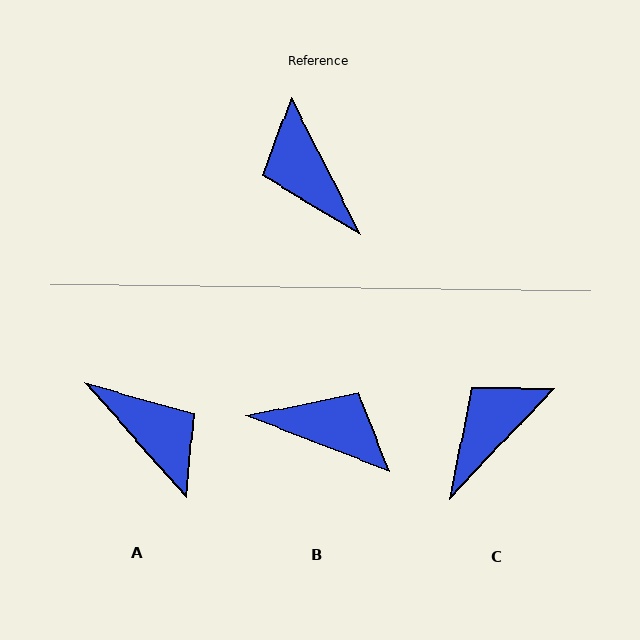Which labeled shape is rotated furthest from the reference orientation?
A, about 165 degrees away.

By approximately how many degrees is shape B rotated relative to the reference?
Approximately 138 degrees clockwise.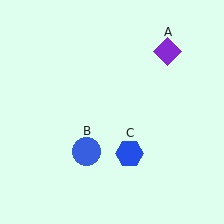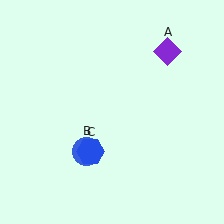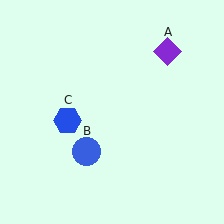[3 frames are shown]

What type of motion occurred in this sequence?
The blue hexagon (object C) rotated clockwise around the center of the scene.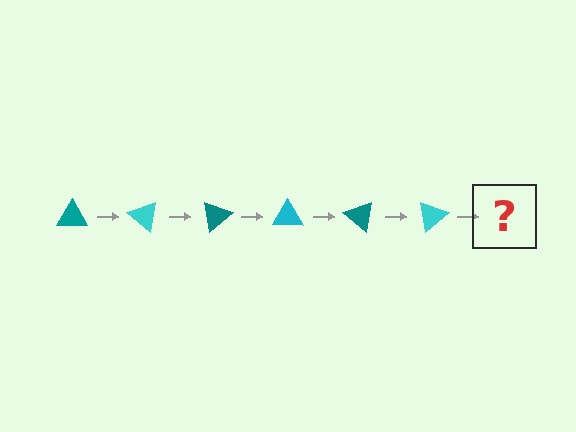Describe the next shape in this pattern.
It should be a teal triangle, rotated 240 degrees from the start.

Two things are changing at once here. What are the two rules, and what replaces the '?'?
The two rules are that it rotates 40 degrees each step and the color cycles through teal and cyan. The '?' should be a teal triangle, rotated 240 degrees from the start.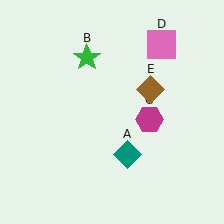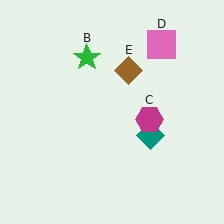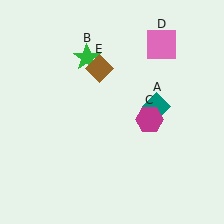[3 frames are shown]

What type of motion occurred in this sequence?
The teal diamond (object A), brown diamond (object E) rotated counterclockwise around the center of the scene.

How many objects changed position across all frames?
2 objects changed position: teal diamond (object A), brown diamond (object E).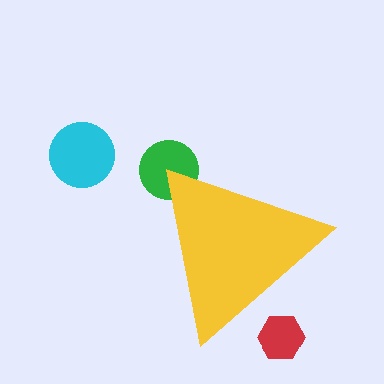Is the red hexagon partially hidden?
Yes, the red hexagon is partially hidden behind the yellow triangle.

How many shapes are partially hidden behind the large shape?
2 shapes are partially hidden.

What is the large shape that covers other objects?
A yellow triangle.